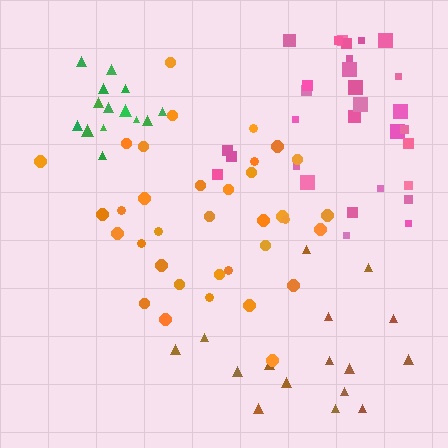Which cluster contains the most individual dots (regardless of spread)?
Orange (35).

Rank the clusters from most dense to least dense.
green, orange, pink, brown.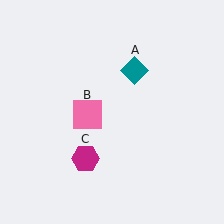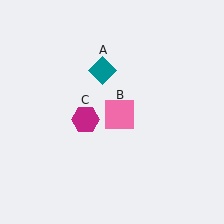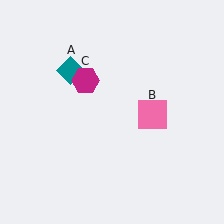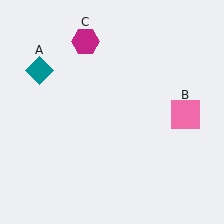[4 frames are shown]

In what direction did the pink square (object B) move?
The pink square (object B) moved right.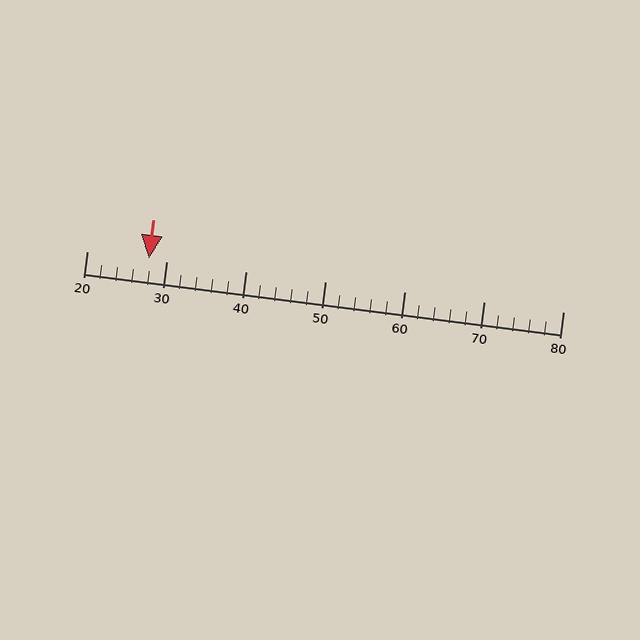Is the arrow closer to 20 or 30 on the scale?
The arrow is closer to 30.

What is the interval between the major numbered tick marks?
The major tick marks are spaced 10 units apart.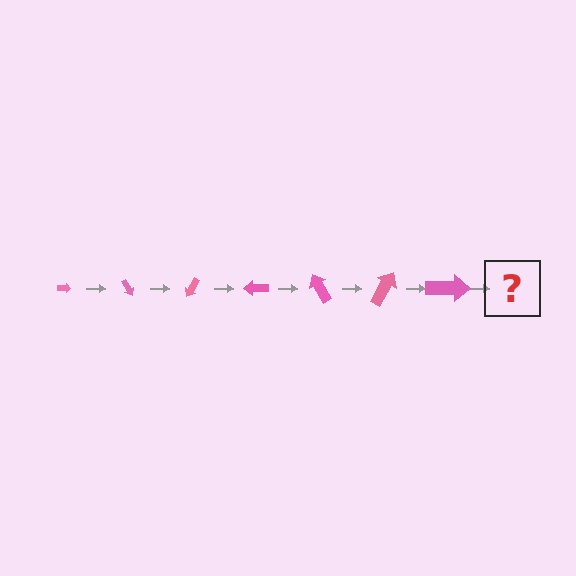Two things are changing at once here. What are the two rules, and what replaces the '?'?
The two rules are that the arrow grows larger each step and it rotates 60 degrees each step. The '?' should be an arrow, larger than the previous one and rotated 420 degrees from the start.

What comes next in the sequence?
The next element should be an arrow, larger than the previous one and rotated 420 degrees from the start.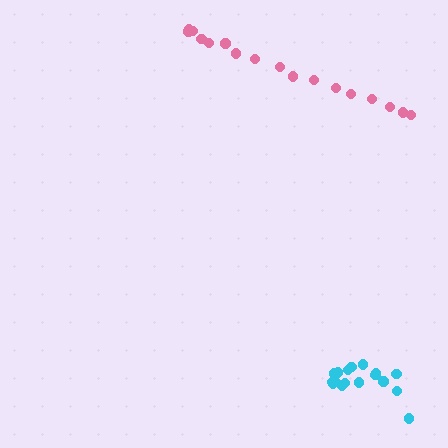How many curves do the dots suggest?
There are 2 distinct paths.